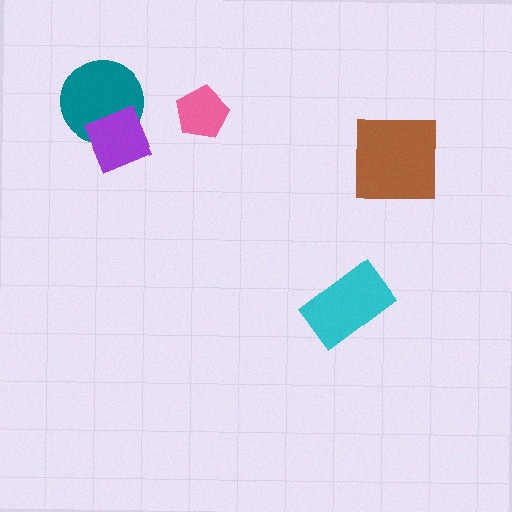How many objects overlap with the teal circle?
1 object overlaps with the teal circle.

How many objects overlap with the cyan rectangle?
0 objects overlap with the cyan rectangle.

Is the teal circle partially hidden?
Yes, it is partially covered by another shape.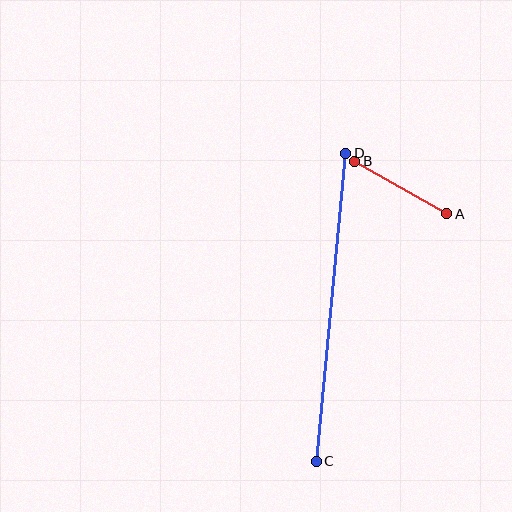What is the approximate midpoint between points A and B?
The midpoint is at approximately (401, 187) pixels.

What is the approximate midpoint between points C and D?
The midpoint is at approximately (331, 307) pixels.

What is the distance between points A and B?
The distance is approximately 106 pixels.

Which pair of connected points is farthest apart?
Points C and D are farthest apart.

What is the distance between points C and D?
The distance is approximately 309 pixels.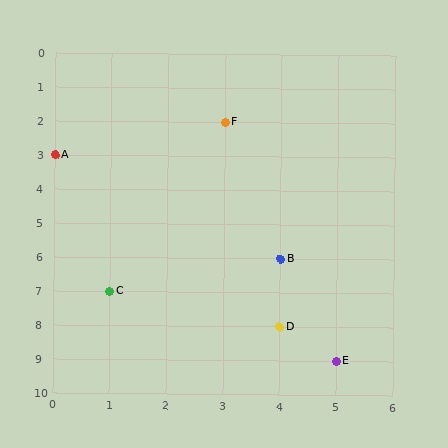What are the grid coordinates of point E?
Point E is at grid coordinates (5, 9).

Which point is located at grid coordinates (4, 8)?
Point D is at (4, 8).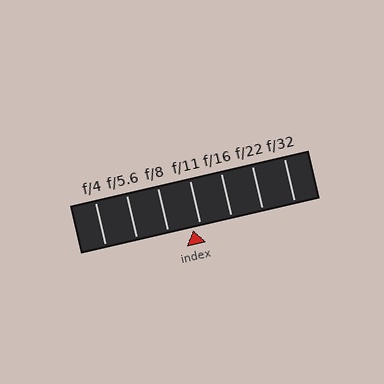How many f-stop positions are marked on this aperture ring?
There are 7 f-stop positions marked.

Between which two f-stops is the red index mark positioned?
The index mark is between f/8 and f/11.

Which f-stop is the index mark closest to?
The index mark is closest to f/11.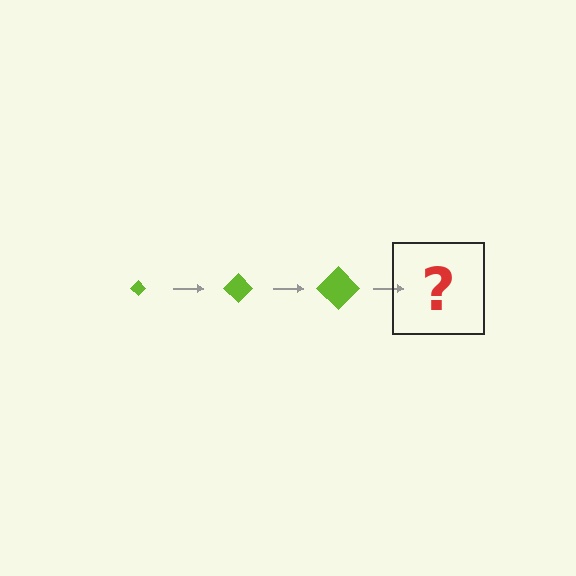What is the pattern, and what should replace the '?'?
The pattern is that the diamond gets progressively larger each step. The '?' should be a lime diamond, larger than the previous one.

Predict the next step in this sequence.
The next step is a lime diamond, larger than the previous one.